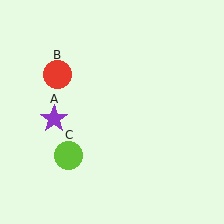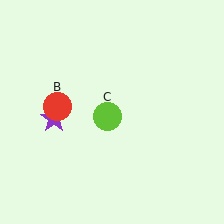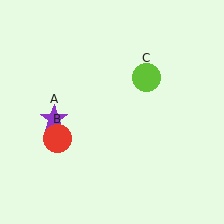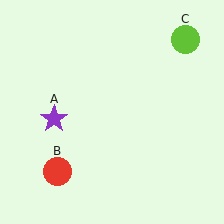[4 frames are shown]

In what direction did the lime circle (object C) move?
The lime circle (object C) moved up and to the right.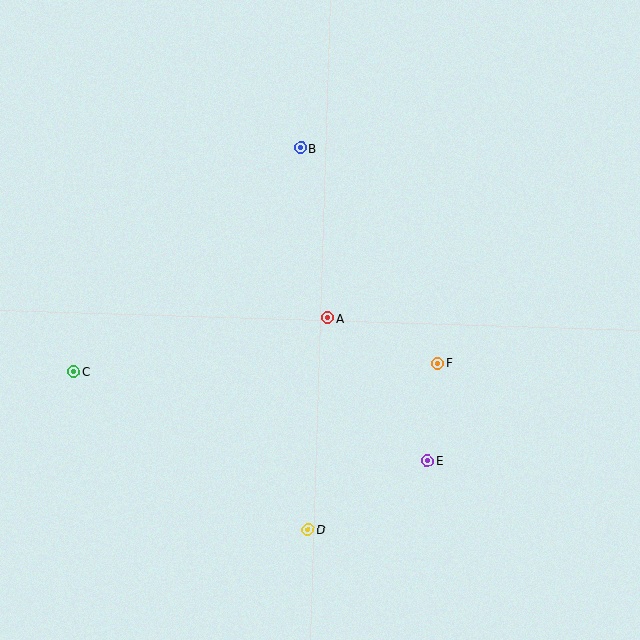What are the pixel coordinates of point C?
Point C is at (74, 371).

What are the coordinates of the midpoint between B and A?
The midpoint between B and A is at (314, 233).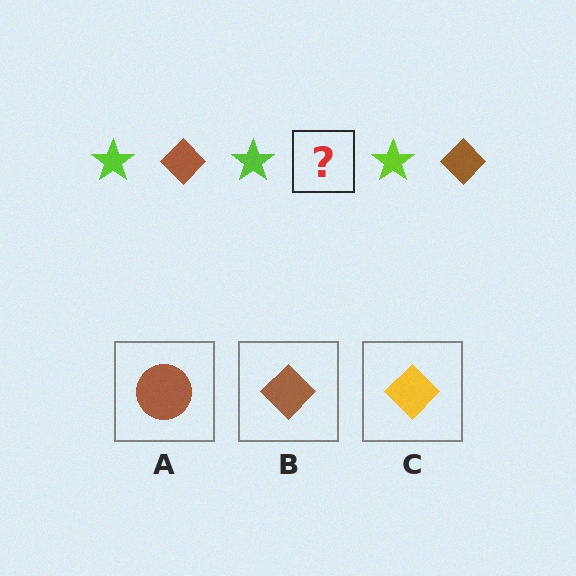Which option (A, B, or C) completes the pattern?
B.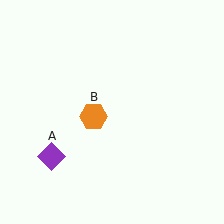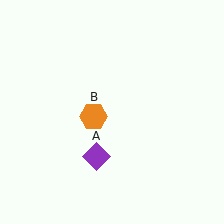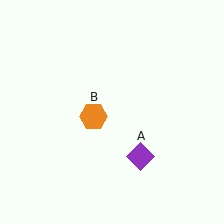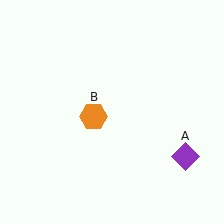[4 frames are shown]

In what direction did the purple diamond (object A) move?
The purple diamond (object A) moved right.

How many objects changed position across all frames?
1 object changed position: purple diamond (object A).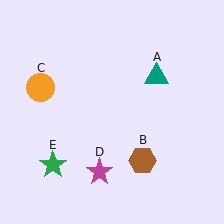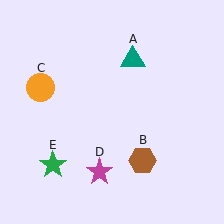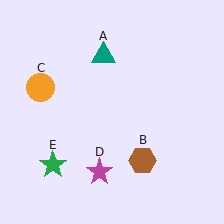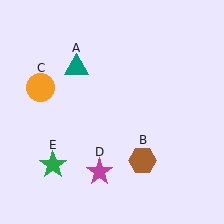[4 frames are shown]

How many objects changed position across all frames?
1 object changed position: teal triangle (object A).